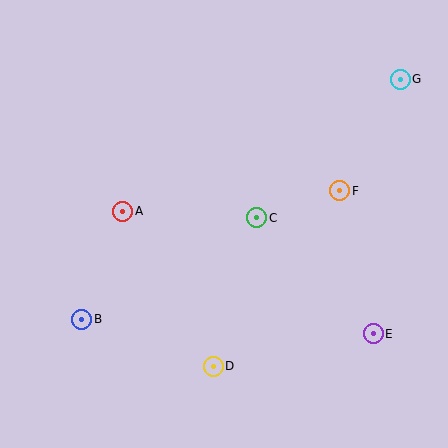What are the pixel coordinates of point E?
Point E is at (373, 334).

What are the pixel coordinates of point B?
Point B is at (82, 319).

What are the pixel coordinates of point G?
Point G is at (400, 79).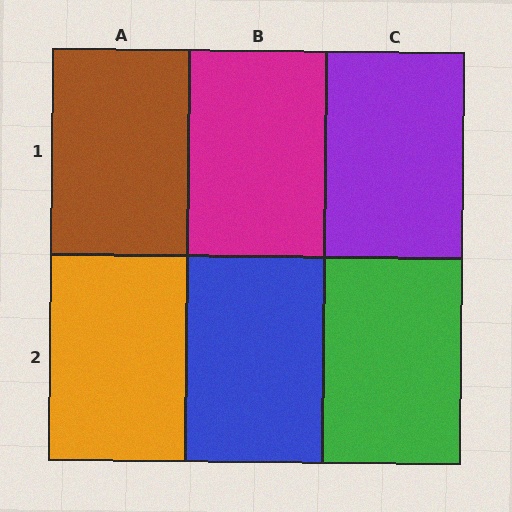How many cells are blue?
1 cell is blue.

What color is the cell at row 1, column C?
Purple.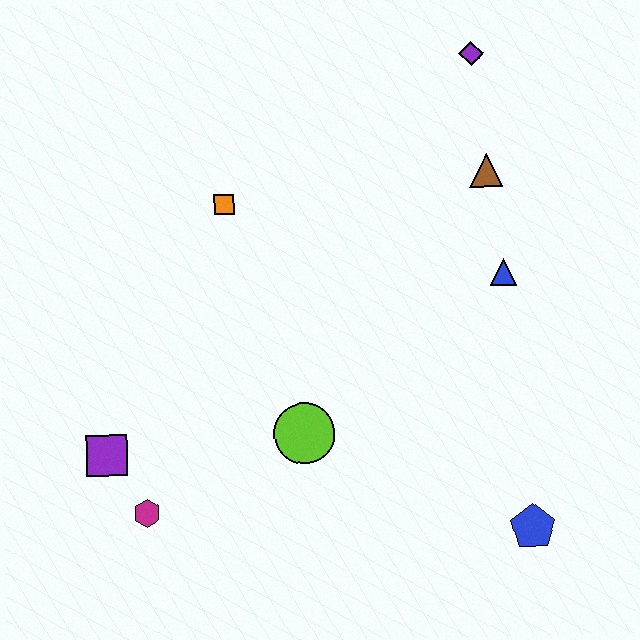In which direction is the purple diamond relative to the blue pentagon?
The purple diamond is above the blue pentagon.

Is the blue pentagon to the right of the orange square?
Yes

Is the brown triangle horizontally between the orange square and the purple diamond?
No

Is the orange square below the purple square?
No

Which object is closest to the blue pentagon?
The lime circle is closest to the blue pentagon.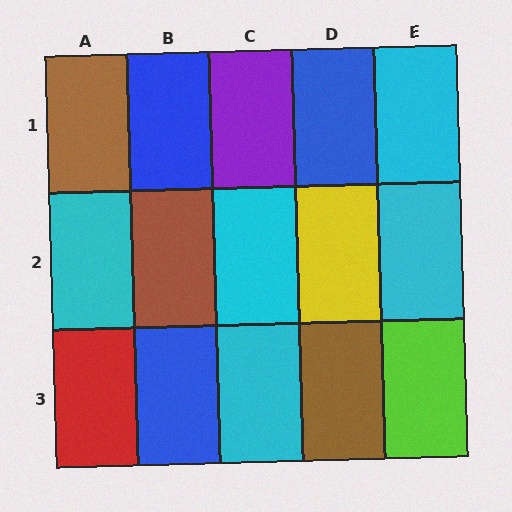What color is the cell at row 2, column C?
Cyan.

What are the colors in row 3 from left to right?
Red, blue, cyan, brown, lime.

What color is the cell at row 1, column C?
Purple.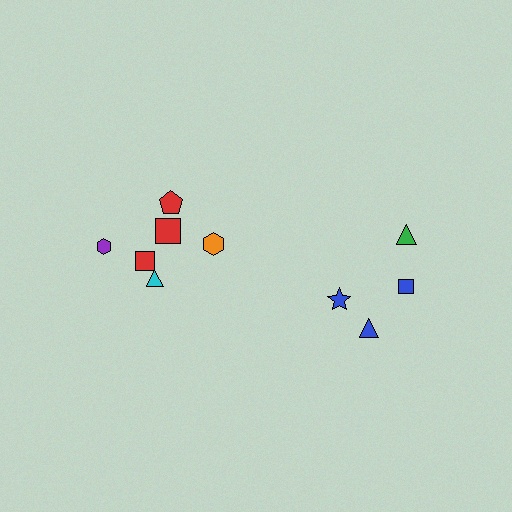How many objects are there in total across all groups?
There are 10 objects.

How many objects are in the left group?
There are 6 objects.